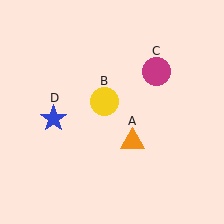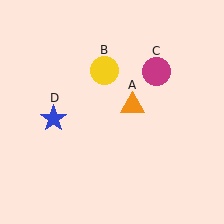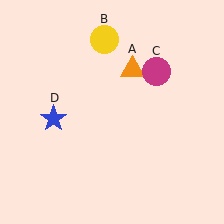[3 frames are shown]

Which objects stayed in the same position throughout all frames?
Magenta circle (object C) and blue star (object D) remained stationary.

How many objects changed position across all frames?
2 objects changed position: orange triangle (object A), yellow circle (object B).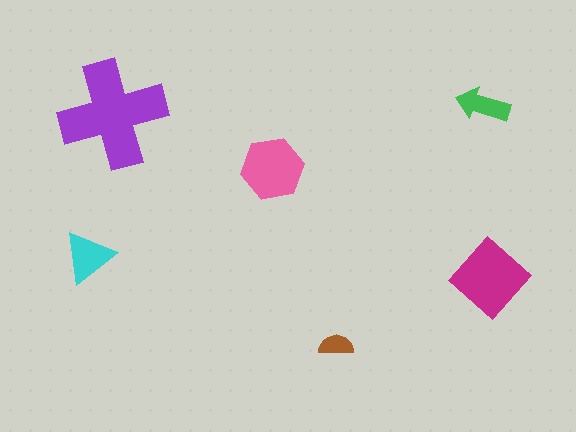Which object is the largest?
The purple cross.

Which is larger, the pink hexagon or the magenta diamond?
The magenta diamond.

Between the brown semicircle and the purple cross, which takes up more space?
The purple cross.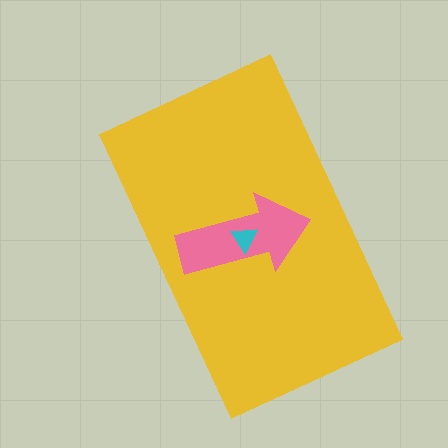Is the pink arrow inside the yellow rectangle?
Yes.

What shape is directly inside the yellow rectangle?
The pink arrow.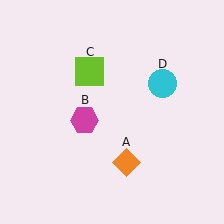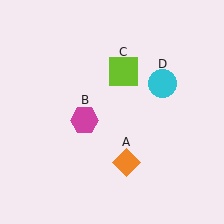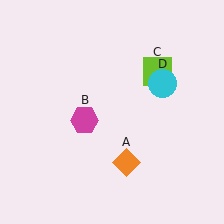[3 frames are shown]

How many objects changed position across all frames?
1 object changed position: lime square (object C).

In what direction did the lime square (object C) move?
The lime square (object C) moved right.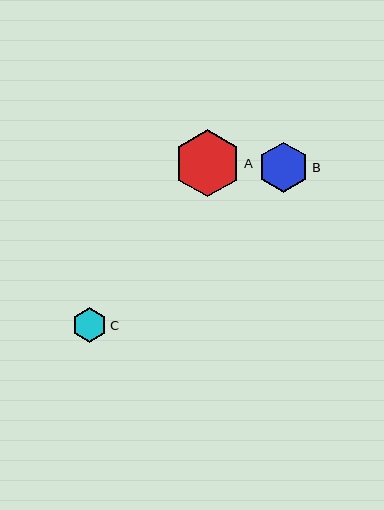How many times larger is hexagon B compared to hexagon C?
Hexagon B is approximately 1.4 times the size of hexagon C.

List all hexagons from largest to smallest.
From largest to smallest: A, B, C.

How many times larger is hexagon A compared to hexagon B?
Hexagon A is approximately 1.3 times the size of hexagon B.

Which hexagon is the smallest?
Hexagon C is the smallest with a size of approximately 35 pixels.